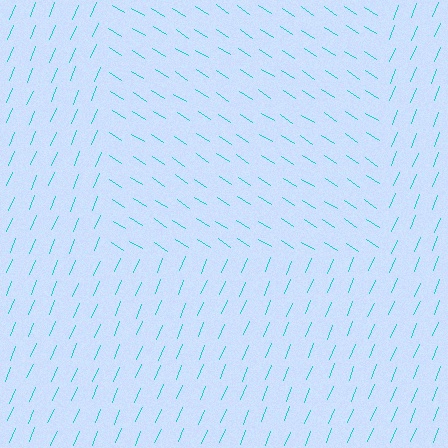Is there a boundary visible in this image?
Yes, there is a texture boundary formed by a change in line orientation.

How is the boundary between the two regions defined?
The boundary is defined purely by a change in line orientation (approximately 79 degrees difference). All lines are the same color and thickness.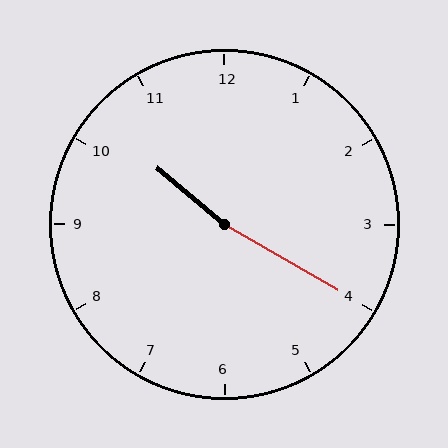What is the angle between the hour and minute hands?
Approximately 170 degrees.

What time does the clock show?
10:20.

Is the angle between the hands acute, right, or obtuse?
It is obtuse.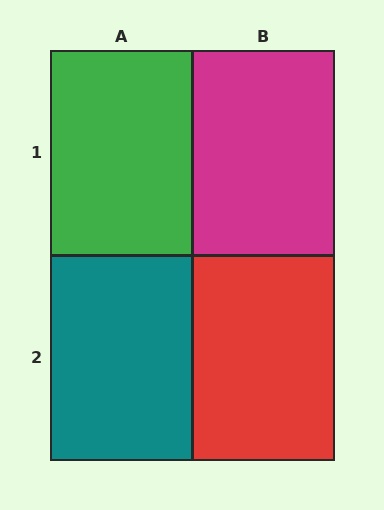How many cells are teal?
1 cell is teal.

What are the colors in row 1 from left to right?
Green, magenta.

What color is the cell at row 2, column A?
Teal.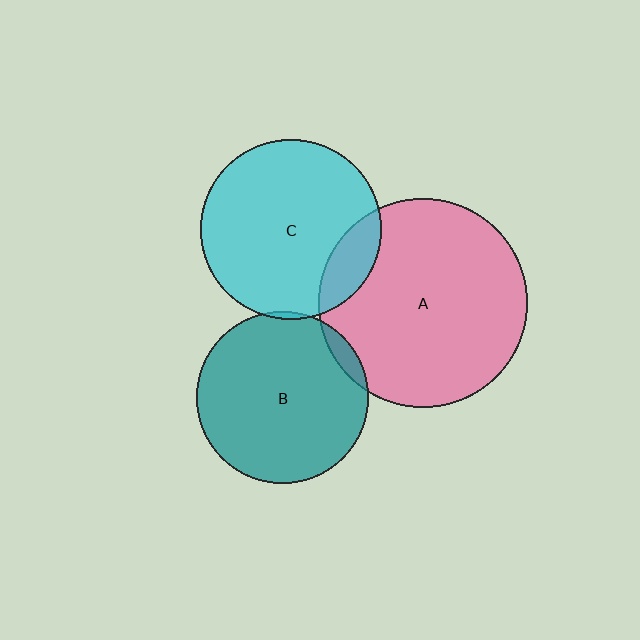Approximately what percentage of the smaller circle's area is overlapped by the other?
Approximately 5%.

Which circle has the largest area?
Circle A (pink).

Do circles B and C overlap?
Yes.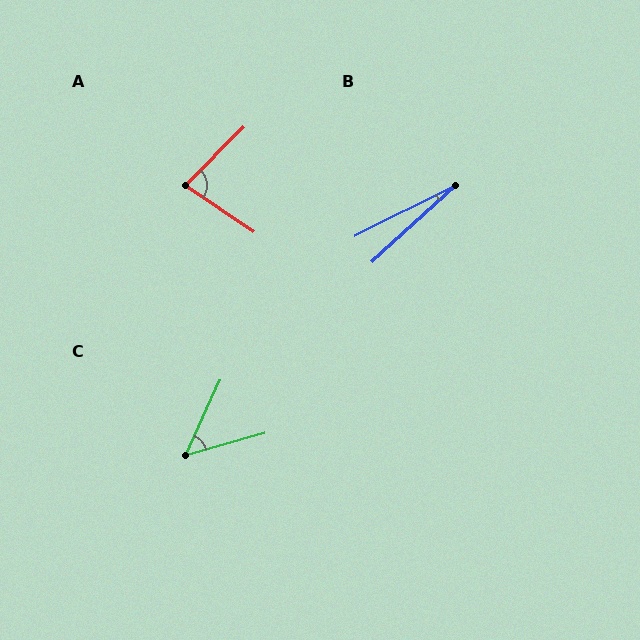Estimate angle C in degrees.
Approximately 49 degrees.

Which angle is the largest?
A, at approximately 79 degrees.